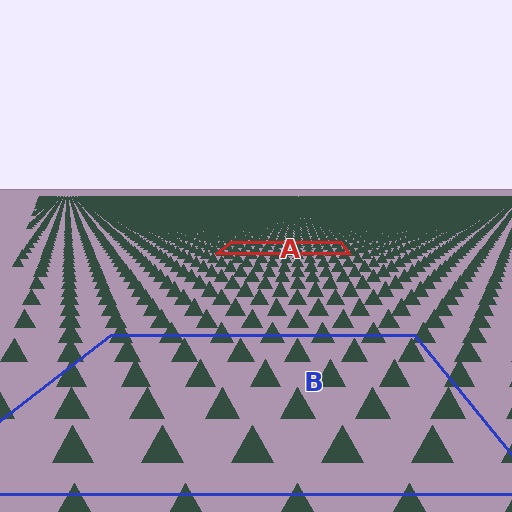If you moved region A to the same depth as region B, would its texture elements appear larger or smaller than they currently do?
They would appear larger. At a closer depth, the same texture elements are projected at a bigger on-screen size.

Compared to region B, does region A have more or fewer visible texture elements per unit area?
Region A has more texture elements per unit area — they are packed more densely because it is farther away.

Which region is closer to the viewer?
Region B is closer. The texture elements there are larger and more spread out.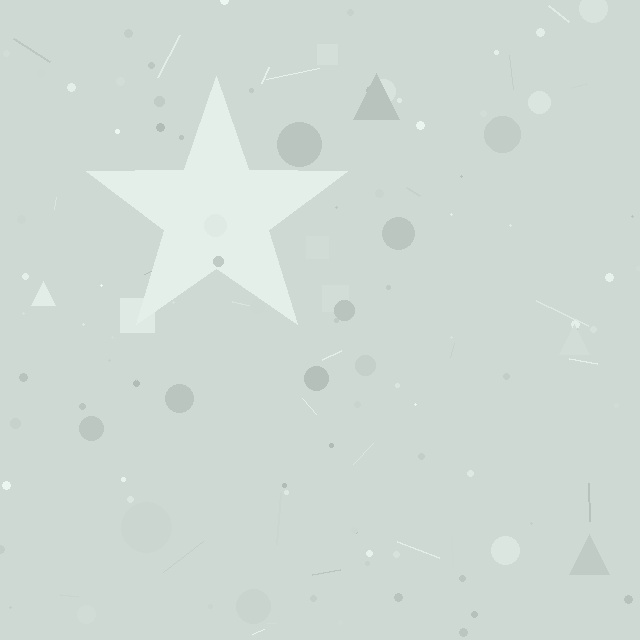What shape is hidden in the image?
A star is hidden in the image.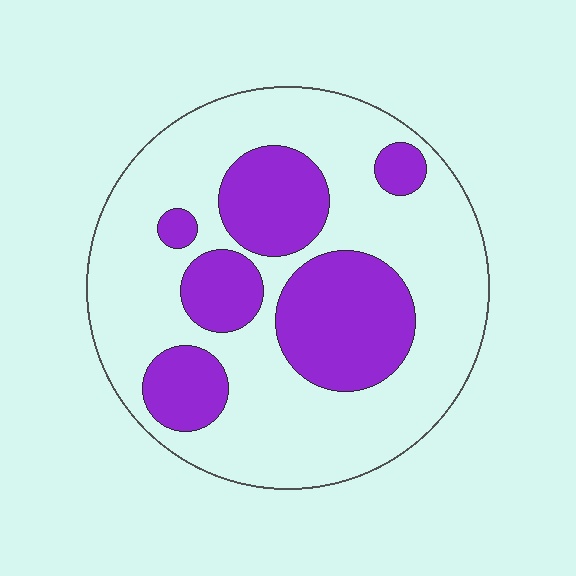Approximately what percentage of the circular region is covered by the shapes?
Approximately 30%.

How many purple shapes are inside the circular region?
6.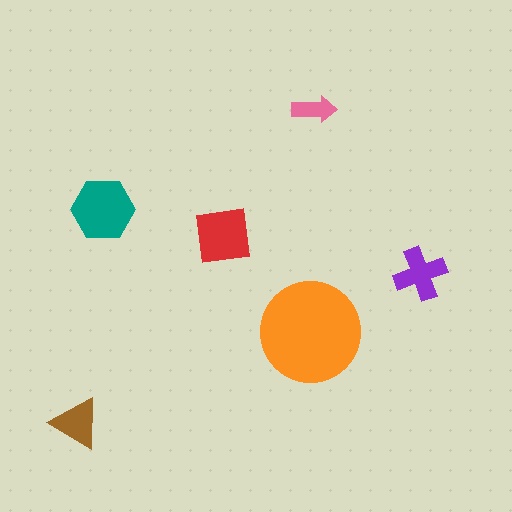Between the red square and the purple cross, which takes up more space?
The red square.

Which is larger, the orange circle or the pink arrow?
The orange circle.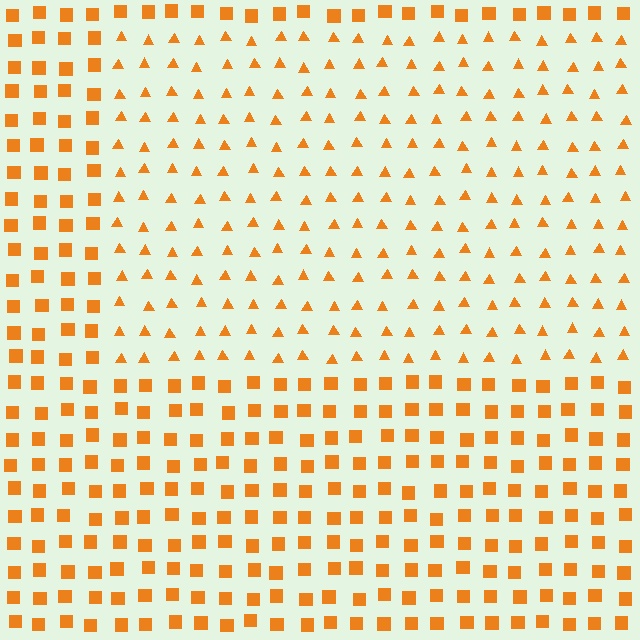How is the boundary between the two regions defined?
The boundary is defined by a change in element shape: triangles inside vs. squares outside. All elements share the same color and spacing.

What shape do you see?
I see a rectangle.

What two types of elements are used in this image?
The image uses triangles inside the rectangle region and squares outside it.